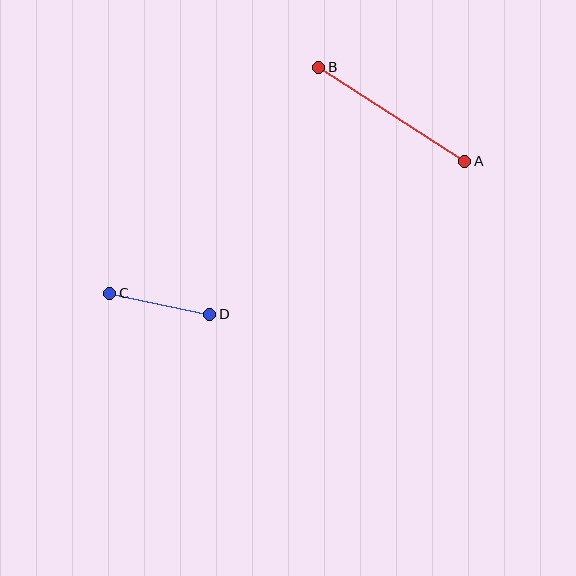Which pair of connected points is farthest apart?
Points A and B are farthest apart.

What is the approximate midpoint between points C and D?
The midpoint is at approximately (160, 304) pixels.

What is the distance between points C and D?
The distance is approximately 102 pixels.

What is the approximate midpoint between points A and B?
The midpoint is at approximately (392, 114) pixels.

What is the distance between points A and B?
The distance is approximately 174 pixels.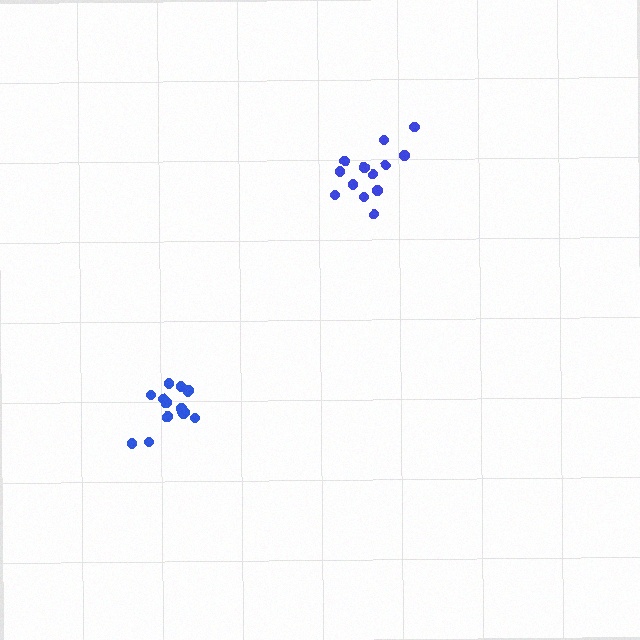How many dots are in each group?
Group 1: 13 dots, Group 2: 16 dots (29 total).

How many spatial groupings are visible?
There are 2 spatial groupings.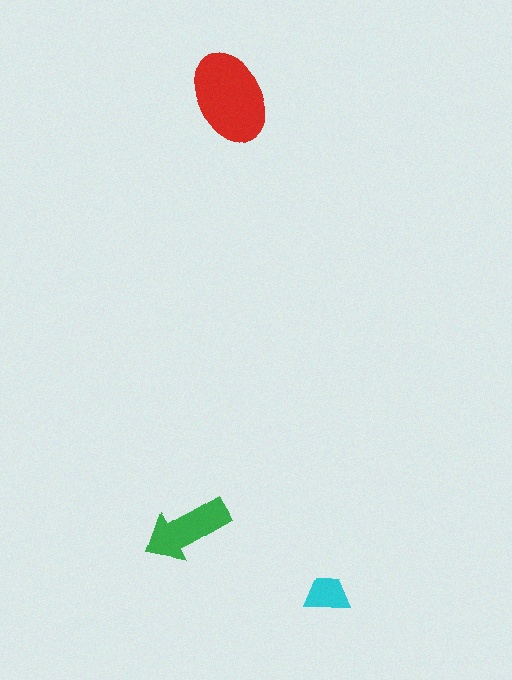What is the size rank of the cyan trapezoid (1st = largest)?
3rd.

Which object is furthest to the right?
The cyan trapezoid is rightmost.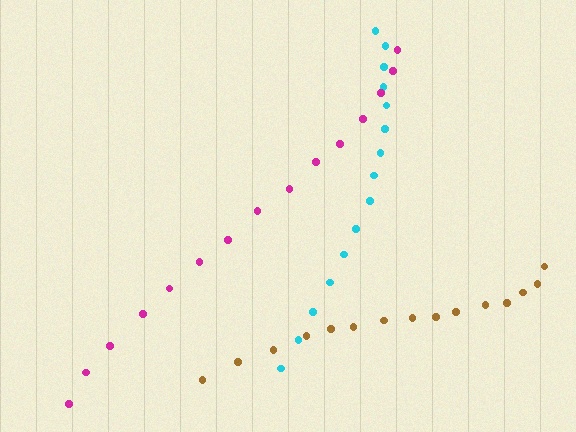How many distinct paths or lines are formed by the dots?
There are 3 distinct paths.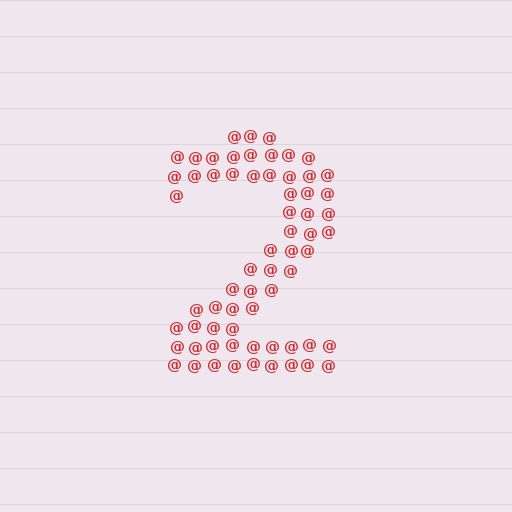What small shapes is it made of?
It is made of small at signs.